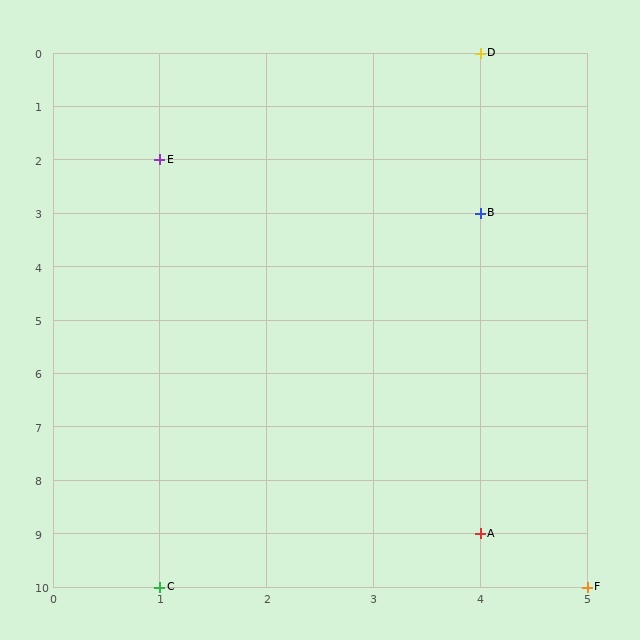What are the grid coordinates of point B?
Point B is at grid coordinates (4, 3).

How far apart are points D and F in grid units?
Points D and F are 1 column and 10 rows apart (about 10.0 grid units diagonally).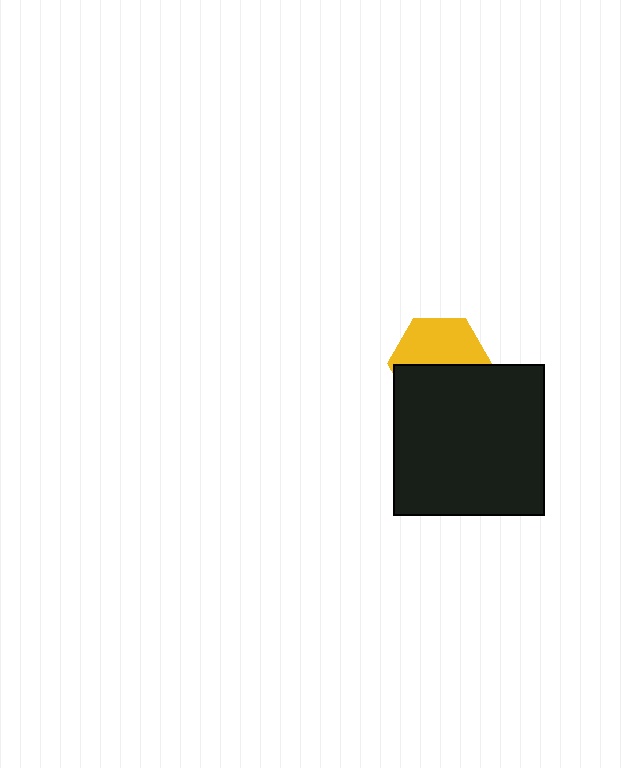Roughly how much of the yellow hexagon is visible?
About half of it is visible (roughly 50%).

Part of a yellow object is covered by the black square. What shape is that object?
It is a hexagon.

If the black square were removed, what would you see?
You would see the complete yellow hexagon.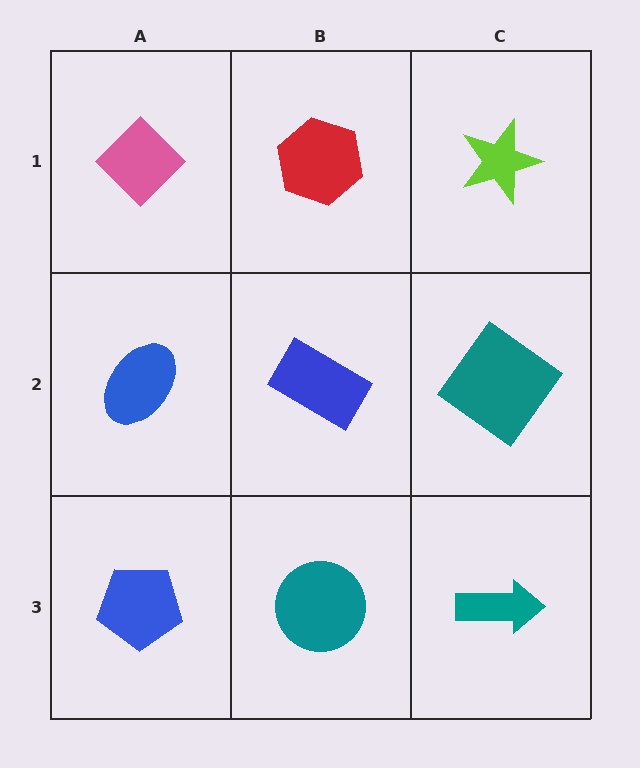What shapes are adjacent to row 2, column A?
A pink diamond (row 1, column A), a blue pentagon (row 3, column A), a blue rectangle (row 2, column B).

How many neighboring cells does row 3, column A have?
2.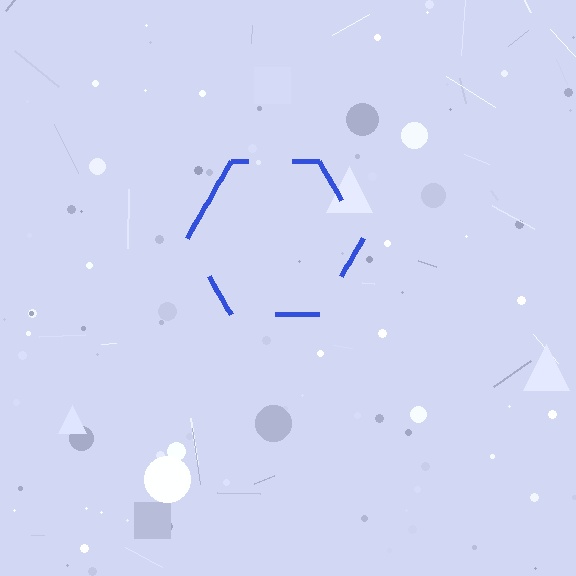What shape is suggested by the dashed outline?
The dashed outline suggests a hexagon.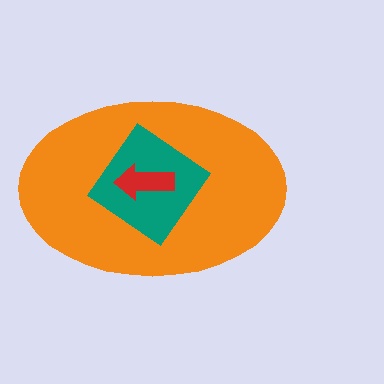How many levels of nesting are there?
3.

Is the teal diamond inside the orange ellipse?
Yes.